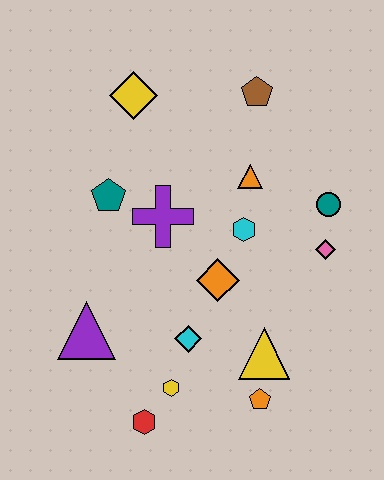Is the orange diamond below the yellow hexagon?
No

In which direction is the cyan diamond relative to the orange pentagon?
The cyan diamond is to the left of the orange pentagon.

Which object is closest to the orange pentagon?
The yellow triangle is closest to the orange pentagon.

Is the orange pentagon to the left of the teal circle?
Yes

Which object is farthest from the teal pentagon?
The orange pentagon is farthest from the teal pentagon.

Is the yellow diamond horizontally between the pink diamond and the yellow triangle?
No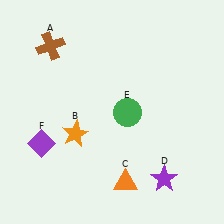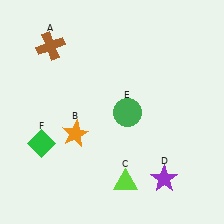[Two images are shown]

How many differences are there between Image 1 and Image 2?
There are 2 differences between the two images.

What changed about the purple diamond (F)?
In Image 1, F is purple. In Image 2, it changed to green.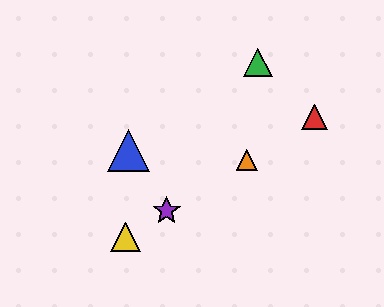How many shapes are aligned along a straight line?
4 shapes (the red triangle, the yellow triangle, the purple star, the orange triangle) are aligned along a straight line.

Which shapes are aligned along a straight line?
The red triangle, the yellow triangle, the purple star, the orange triangle are aligned along a straight line.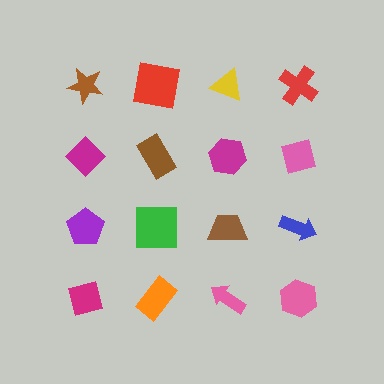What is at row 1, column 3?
A yellow triangle.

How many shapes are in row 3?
4 shapes.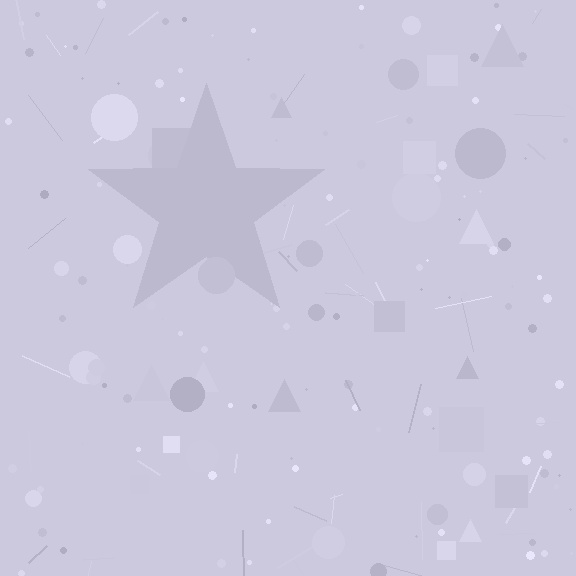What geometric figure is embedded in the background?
A star is embedded in the background.